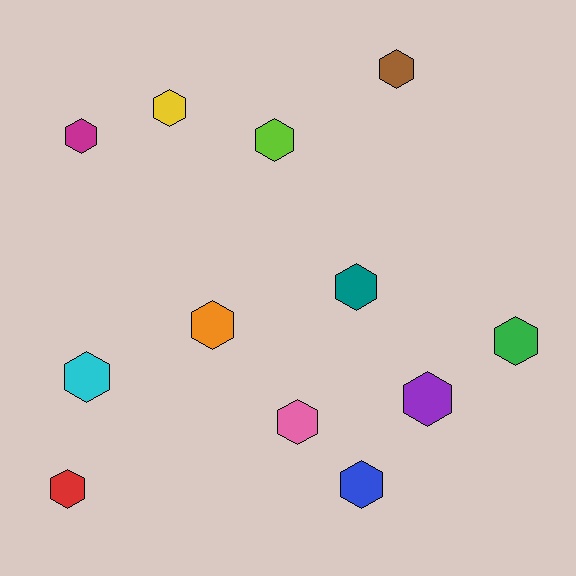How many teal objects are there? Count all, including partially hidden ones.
There is 1 teal object.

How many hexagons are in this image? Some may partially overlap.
There are 12 hexagons.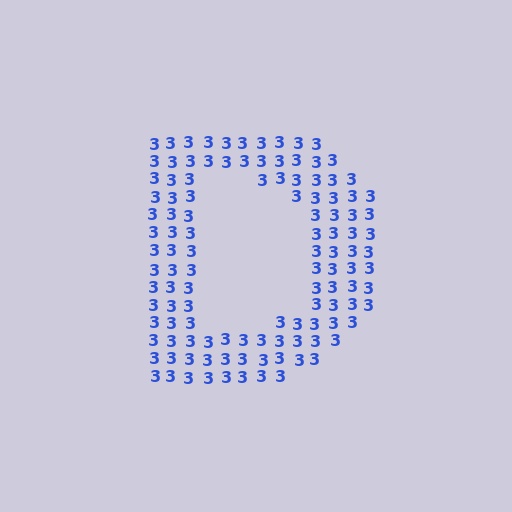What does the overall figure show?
The overall figure shows the letter D.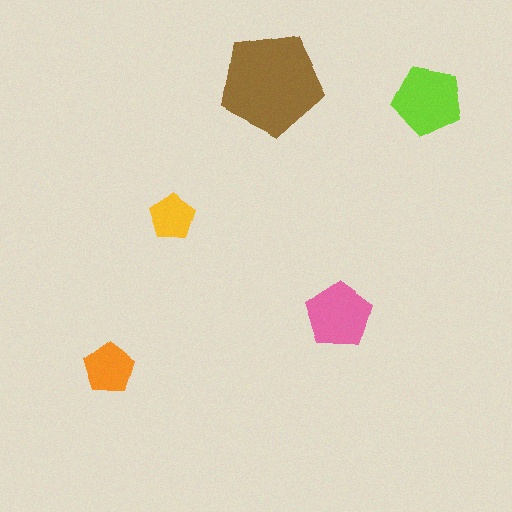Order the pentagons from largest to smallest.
the brown one, the lime one, the pink one, the orange one, the yellow one.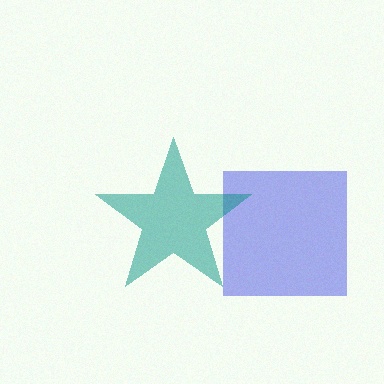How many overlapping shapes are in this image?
There are 2 overlapping shapes in the image.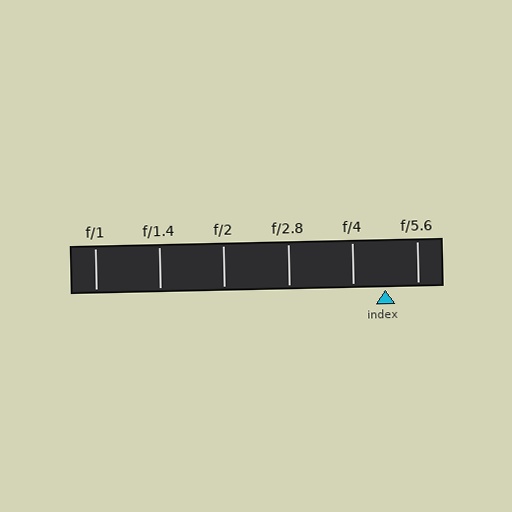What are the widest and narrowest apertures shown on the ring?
The widest aperture shown is f/1 and the narrowest is f/5.6.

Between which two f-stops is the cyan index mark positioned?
The index mark is between f/4 and f/5.6.